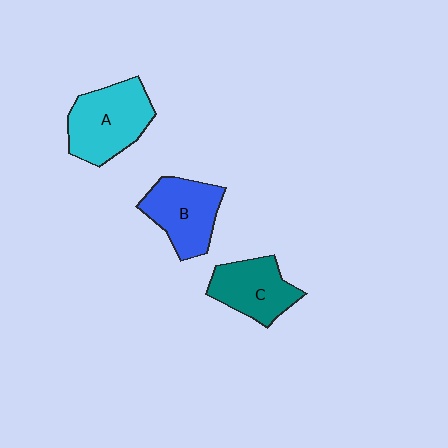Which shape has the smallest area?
Shape C (teal).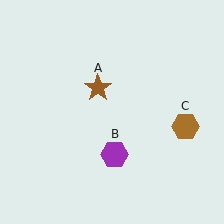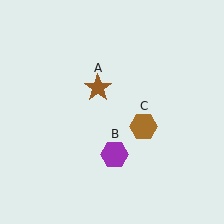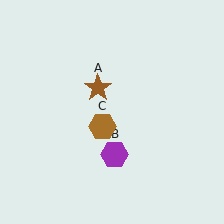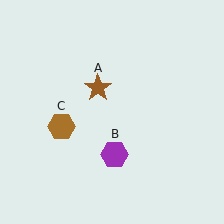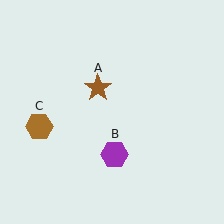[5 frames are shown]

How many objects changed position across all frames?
1 object changed position: brown hexagon (object C).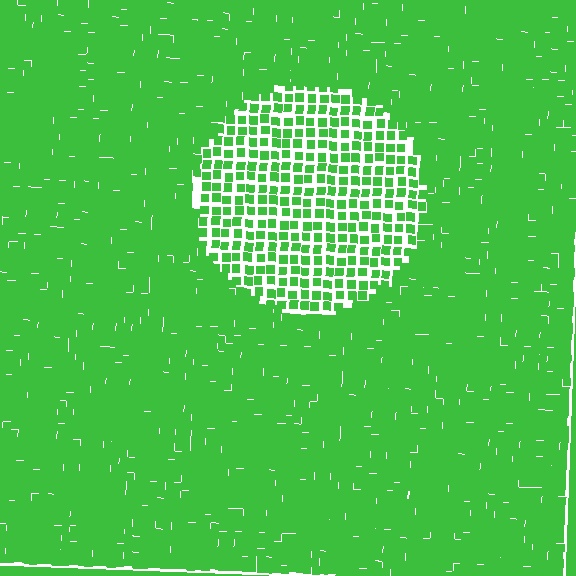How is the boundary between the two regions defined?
The boundary is defined by a change in element density (approximately 2.2x ratio). All elements are the same color, size, and shape.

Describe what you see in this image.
The image contains small green elements arranged at two different densities. A circle-shaped region is visible where the elements are less densely packed than the surrounding area.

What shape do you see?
I see a circle.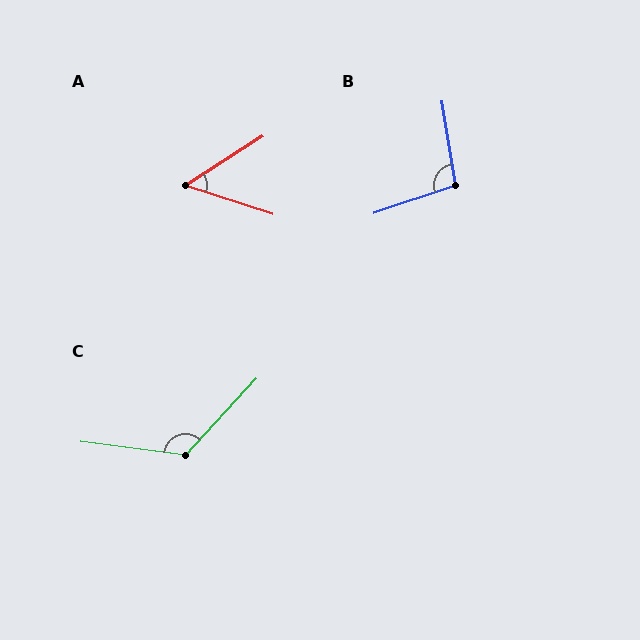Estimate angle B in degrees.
Approximately 100 degrees.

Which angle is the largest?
C, at approximately 125 degrees.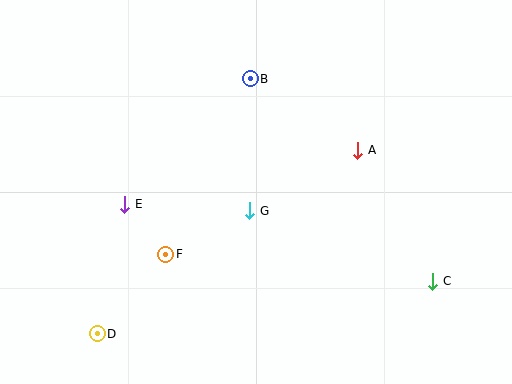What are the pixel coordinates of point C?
Point C is at (433, 281).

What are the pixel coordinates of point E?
Point E is at (125, 204).